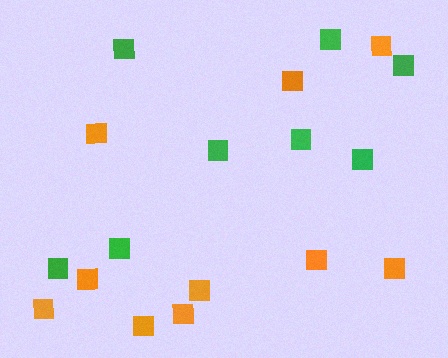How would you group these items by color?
There are 2 groups: one group of green squares (8) and one group of orange squares (10).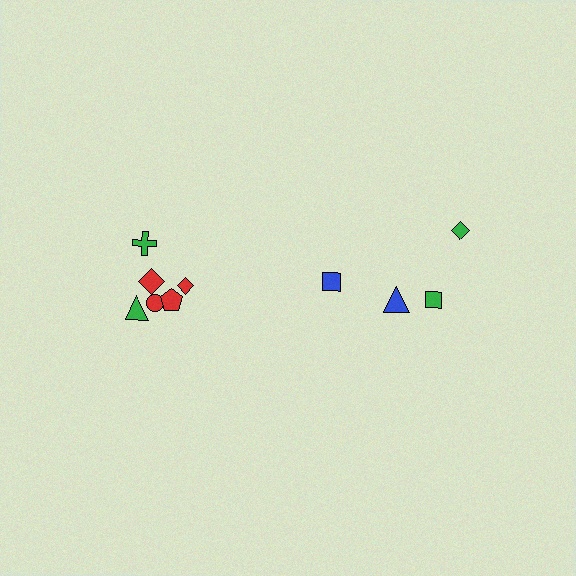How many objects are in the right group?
There are 4 objects.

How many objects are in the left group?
There are 6 objects.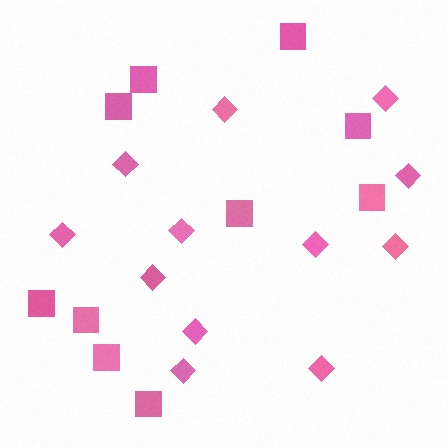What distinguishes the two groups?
There are 2 groups: one group of squares (10) and one group of diamonds (12).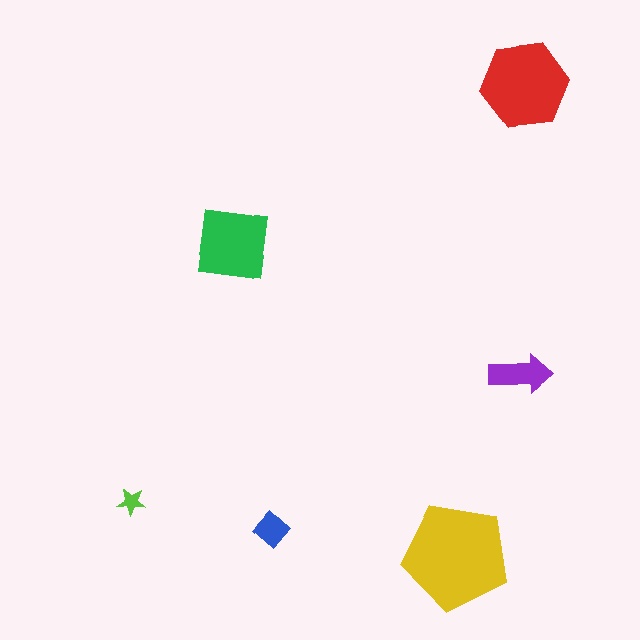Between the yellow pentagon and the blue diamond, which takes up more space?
The yellow pentagon.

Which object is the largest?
The yellow pentagon.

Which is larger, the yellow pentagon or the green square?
The yellow pentagon.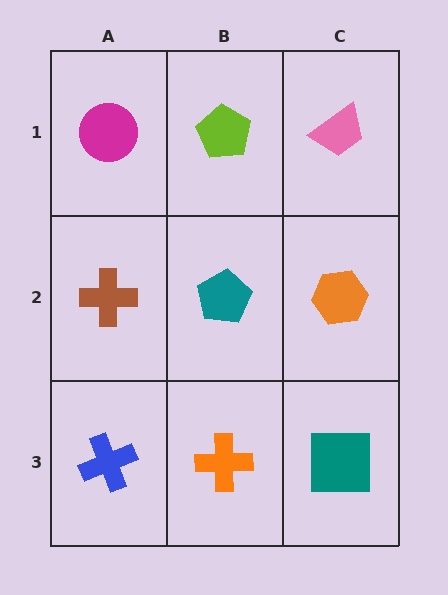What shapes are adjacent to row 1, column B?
A teal pentagon (row 2, column B), a magenta circle (row 1, column A), a pink trapezoid (row 1, column C).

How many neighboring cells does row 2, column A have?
3.